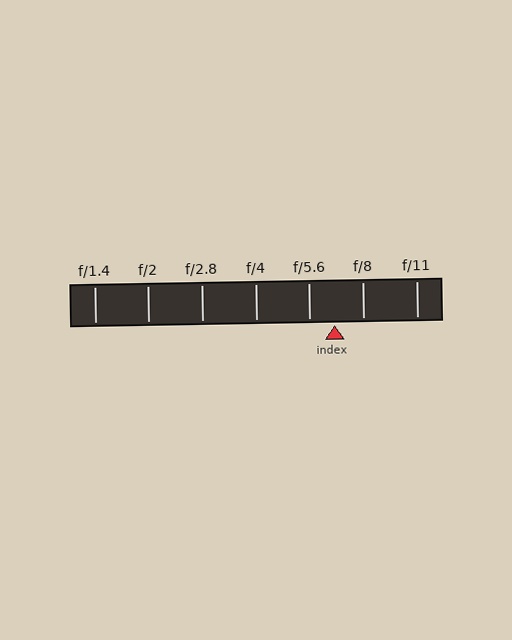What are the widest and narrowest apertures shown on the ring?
The widest aperture shown is f/1.4 and the narrowest is f/11.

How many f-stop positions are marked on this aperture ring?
There are 7 f-stop positions marked.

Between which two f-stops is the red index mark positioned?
The index mark is between f/5.6 and f/8.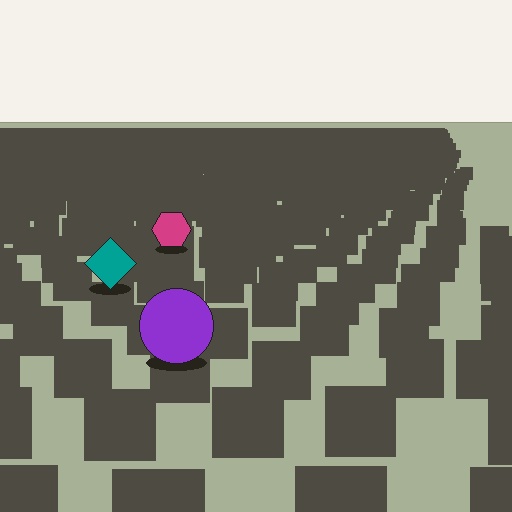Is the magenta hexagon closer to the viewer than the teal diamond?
No. The teal diamond is closer — you can tell from the texture gradient: the ground texture is coarser near it.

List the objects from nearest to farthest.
From nearest to farthest: the purple circle, the teal diamond, the magenta hexagon.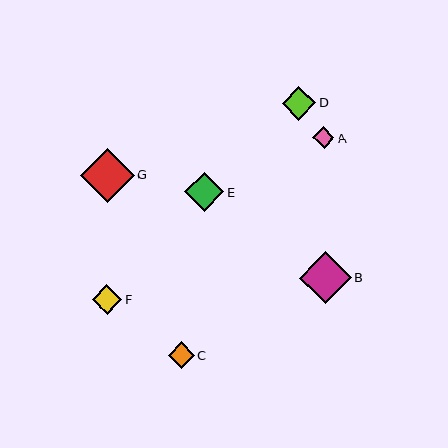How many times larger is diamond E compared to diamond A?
Diamond E is approximately 1.8 times the size of diamond A.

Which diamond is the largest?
Diamond G is the largest with a size of approximately 54 pixels.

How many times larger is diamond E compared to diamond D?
Diamond E is approximately 1.2 times the size of diamond D.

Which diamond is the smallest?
Diamond A is the smallest with a size of approximately 21 pixels.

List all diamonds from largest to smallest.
From largest to smallest: G, B, E, D, F, C, A.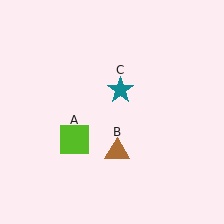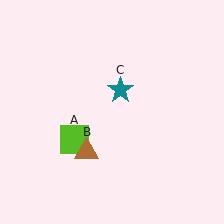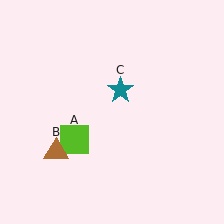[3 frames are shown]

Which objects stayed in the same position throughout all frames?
Lime square (object A) and teal star (object C) remained stationary.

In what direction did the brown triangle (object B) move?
The brown triangle (object B) moved left.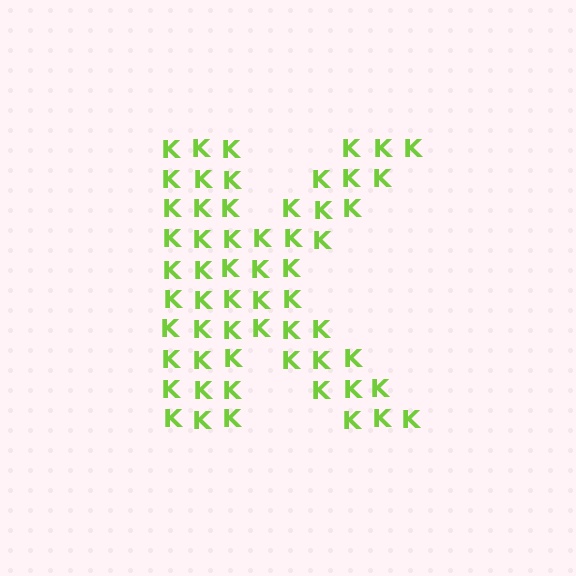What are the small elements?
The small elements are letter K's.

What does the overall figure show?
The overall figure shows the letter K.